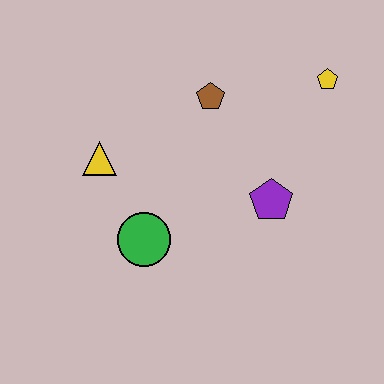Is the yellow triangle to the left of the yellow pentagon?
Yes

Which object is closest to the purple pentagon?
The brown pentagon is closest to the purple pentagon.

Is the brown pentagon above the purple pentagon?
Yes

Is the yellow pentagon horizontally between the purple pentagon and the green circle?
No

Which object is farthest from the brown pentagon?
The green circle is farthest from the brown pentagon.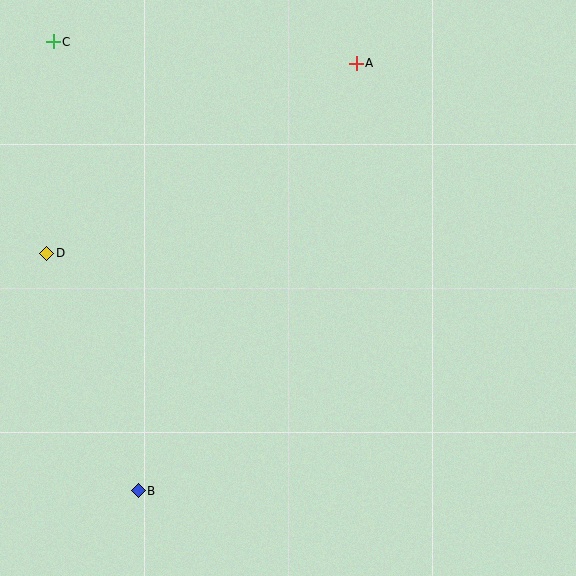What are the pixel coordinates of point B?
Point B is at (138, 491).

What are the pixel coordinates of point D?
Point D is at (47, 253).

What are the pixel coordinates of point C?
Point C is at (53, 42).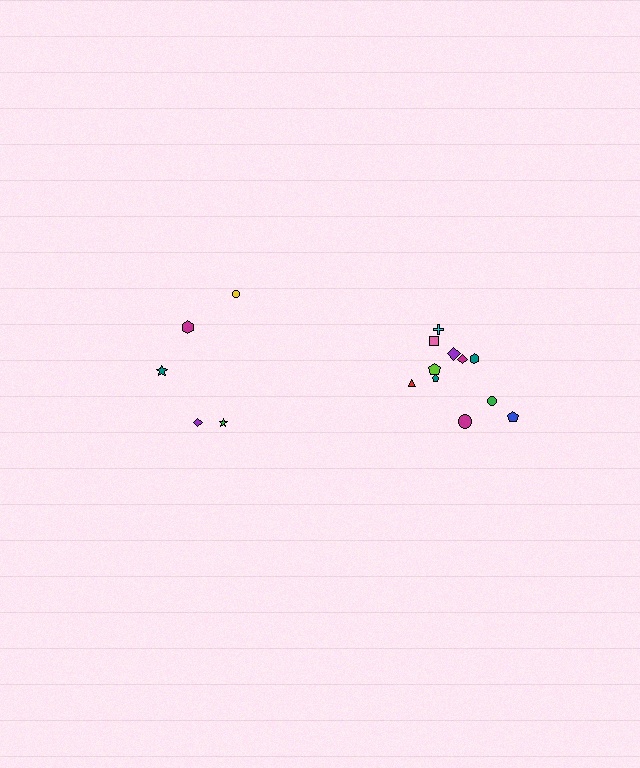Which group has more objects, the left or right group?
The right group.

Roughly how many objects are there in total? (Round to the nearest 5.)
Roughly 15 objects in total.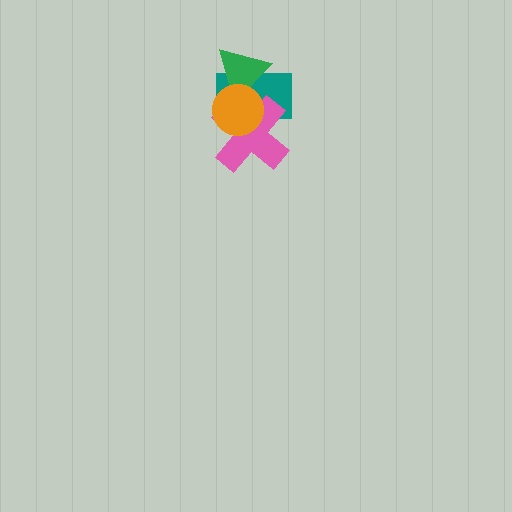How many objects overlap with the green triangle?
3 objects overlap with the green triangle.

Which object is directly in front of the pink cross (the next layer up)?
The green triangle is directly in front of the pink cross.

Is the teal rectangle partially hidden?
Yes, it is partially covered by another shape.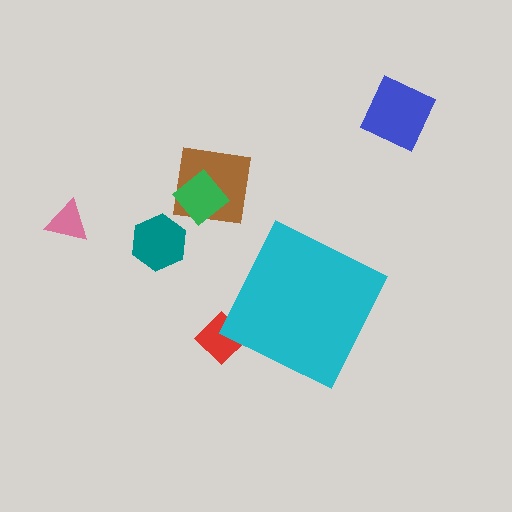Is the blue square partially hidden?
No, the blue square is fully visible.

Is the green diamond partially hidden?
No, the green diamond is fully visible.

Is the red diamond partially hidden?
Yes, the red diamond is partially hidden behind the cyan diamond.